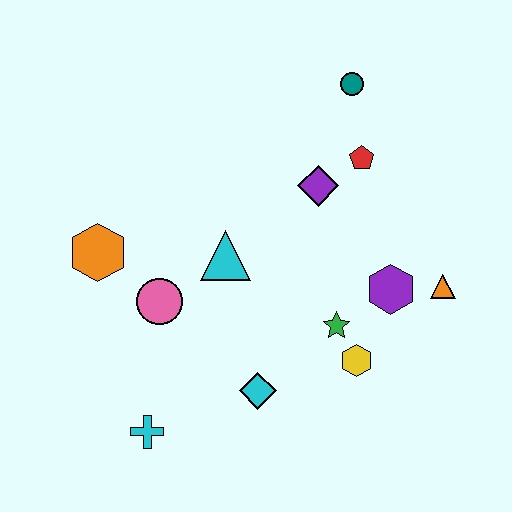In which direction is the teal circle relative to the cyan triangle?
The teal circle is above the cyan triangle.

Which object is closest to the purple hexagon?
The orange triangle is closest to the purple hexagon.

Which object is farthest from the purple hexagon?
The orange hexagon is farthest from the purple hexagon.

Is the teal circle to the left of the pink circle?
No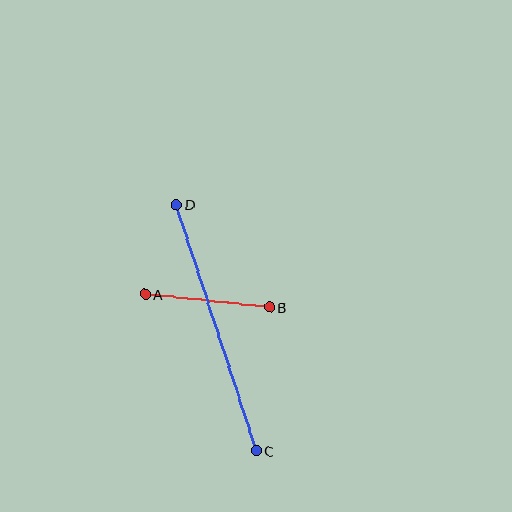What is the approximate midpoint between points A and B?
The midpoint is at approximately (207, 301) pixels.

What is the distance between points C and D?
The distance is approximately 259 pixels.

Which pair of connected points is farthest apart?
Points C and D are farthest apart.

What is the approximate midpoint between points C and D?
The midpoint is at approximately (216, 328) pixels.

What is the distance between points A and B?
The distance is approximately 125 pixels.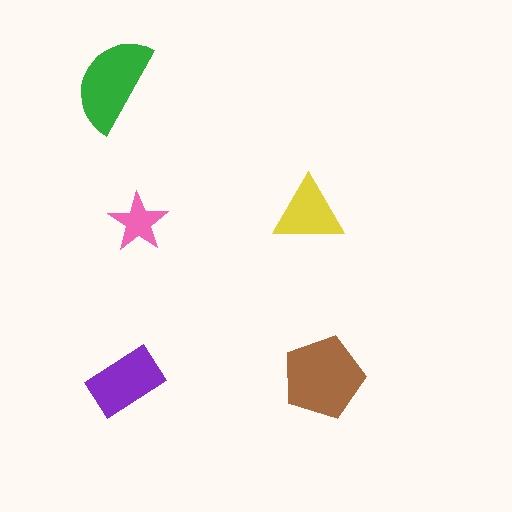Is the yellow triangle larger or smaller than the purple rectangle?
Smaller.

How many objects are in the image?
There are 5 objects in the image.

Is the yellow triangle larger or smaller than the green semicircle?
Smaller.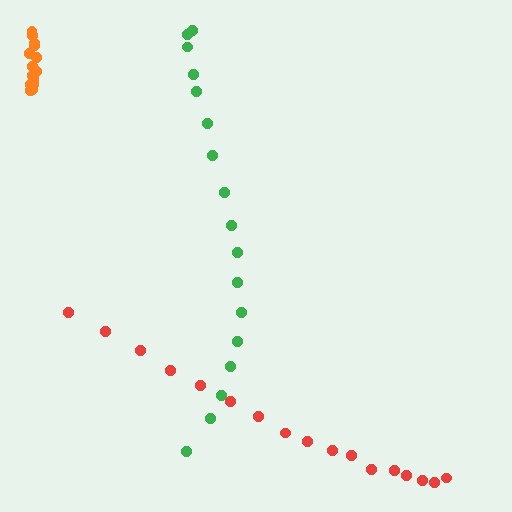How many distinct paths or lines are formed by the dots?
There are 3 distinct paths.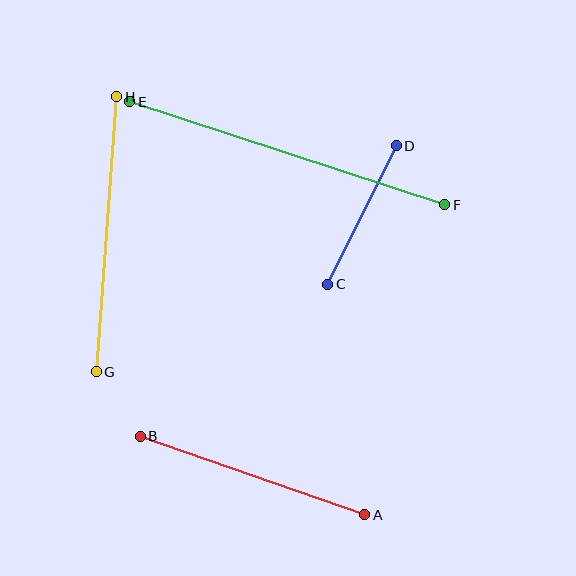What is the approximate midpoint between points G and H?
The midpoint is at approximately (107, 234) pixels.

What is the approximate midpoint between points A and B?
The midpoint is at approximately (253, 476) pixels.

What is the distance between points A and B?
The distance is approximately 238 pixels.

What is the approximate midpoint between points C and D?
The midpoint is at approximately (362, 215) pixels.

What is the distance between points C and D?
The distance is approximately 154 pixels.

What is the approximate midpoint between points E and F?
The midpoint is at approximately (287, 153) pixels.